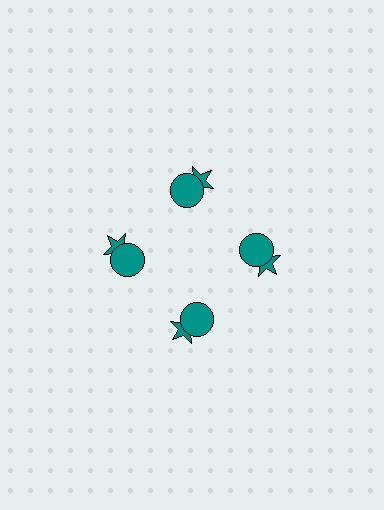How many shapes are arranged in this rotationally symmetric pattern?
There are 8 shapes, arranged in 4 groups of 2.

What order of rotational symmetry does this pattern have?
This pattern has 4-fold rotational symmetry.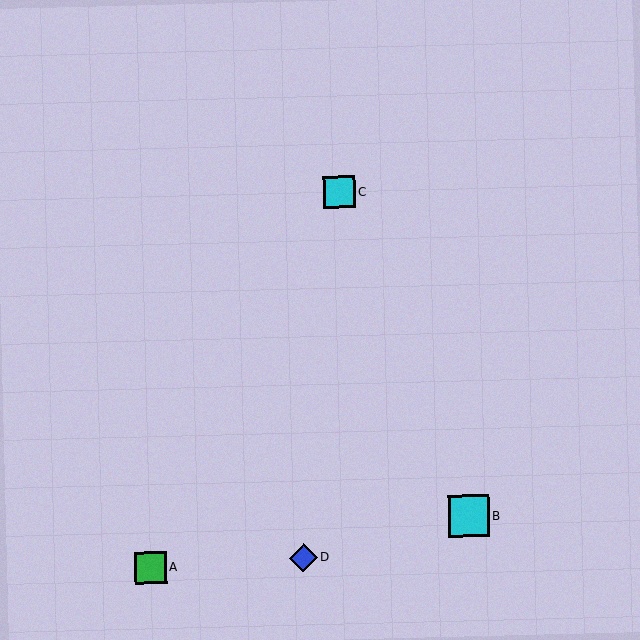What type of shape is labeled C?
Shape C is a cyan square.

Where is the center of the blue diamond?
The center of the blue diamond is at (303, 558).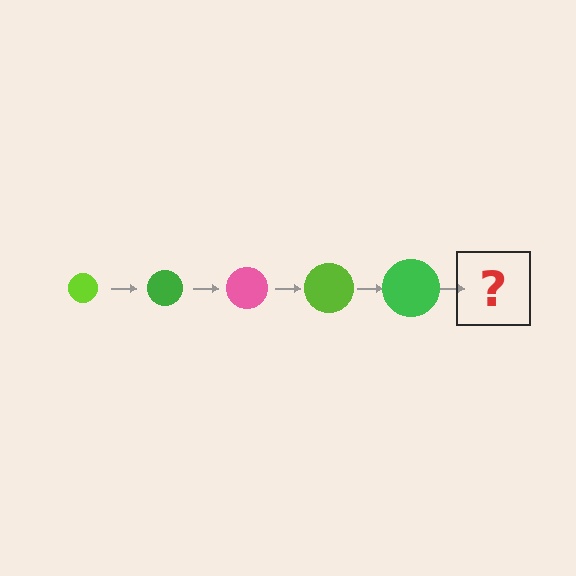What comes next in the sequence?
The next element should be a pink circle, larger than the previous one.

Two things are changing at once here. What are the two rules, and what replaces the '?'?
The two rules are that the circle grows larger each step and the color cycles through lime, green, and pink. The '?' should be a pink circle, larger than the previous one.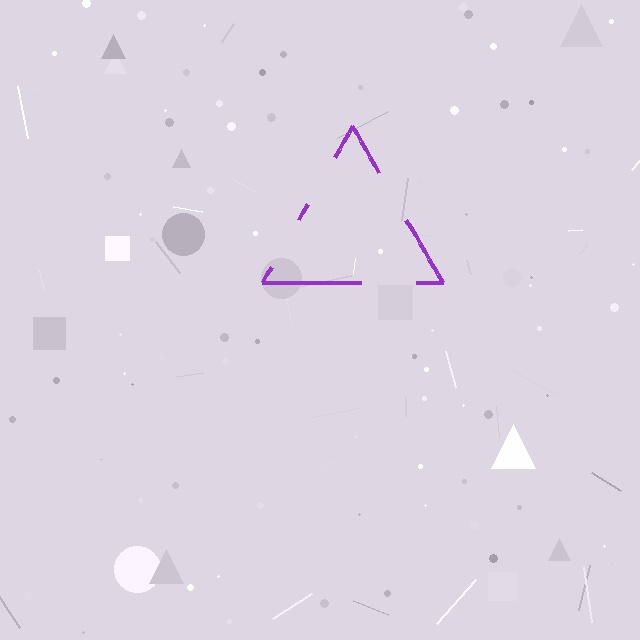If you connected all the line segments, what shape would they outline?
They would outline a triangle.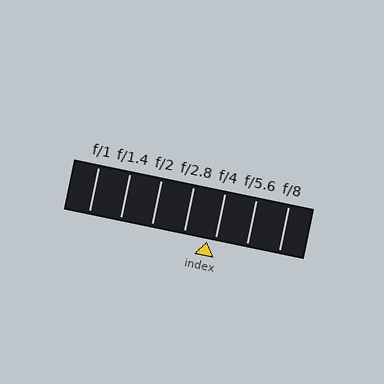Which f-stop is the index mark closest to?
The index mark is closest to f/4.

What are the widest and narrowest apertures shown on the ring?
The widest aperture shown is f/1 and the narrowest is f/8.